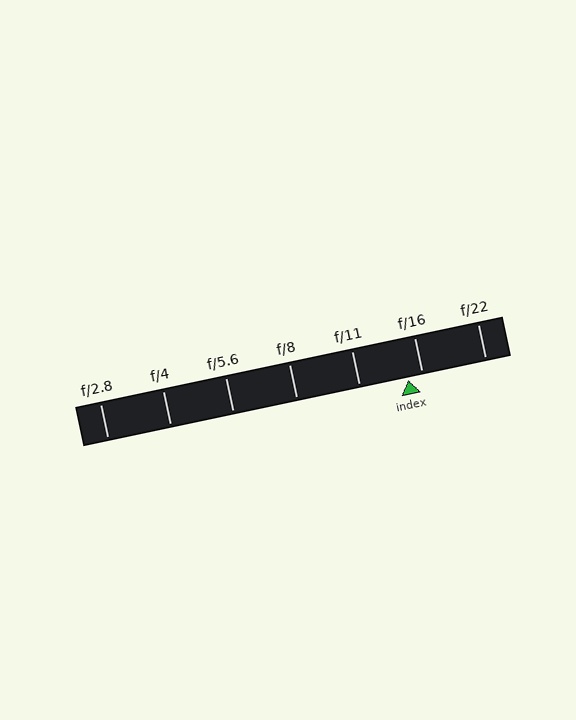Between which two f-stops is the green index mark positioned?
The index mark is between f/11 and f/16.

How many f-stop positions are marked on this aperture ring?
There are 7 f-stop positions marked.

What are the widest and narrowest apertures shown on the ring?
The widest aperture shown is f/2.8 and the narrowest is f/22.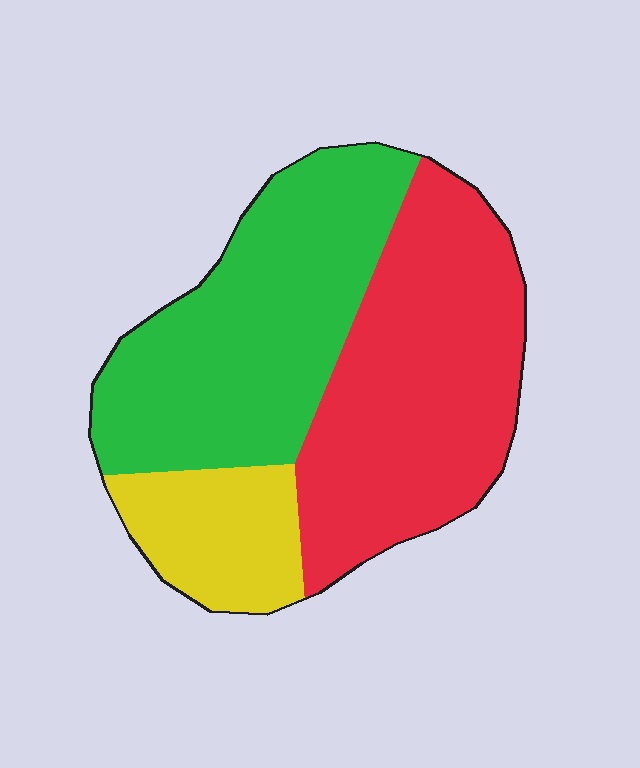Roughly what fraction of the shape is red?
Red covers about 45% of the shape.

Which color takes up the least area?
Yellow, at roughly 15%.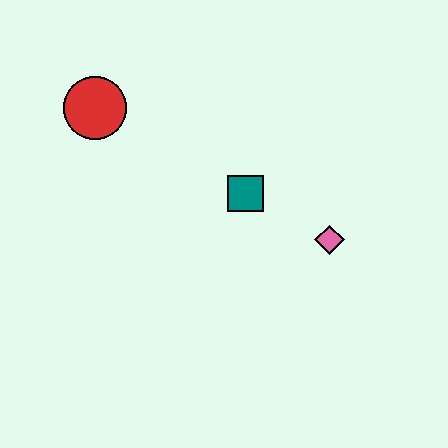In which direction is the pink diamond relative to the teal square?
The pink diamond is to the right of the teal square.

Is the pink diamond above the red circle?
No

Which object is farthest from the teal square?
The red circle is farthest from the teal square.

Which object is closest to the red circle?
The teal square is closest to the red circle.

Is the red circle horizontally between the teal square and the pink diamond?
No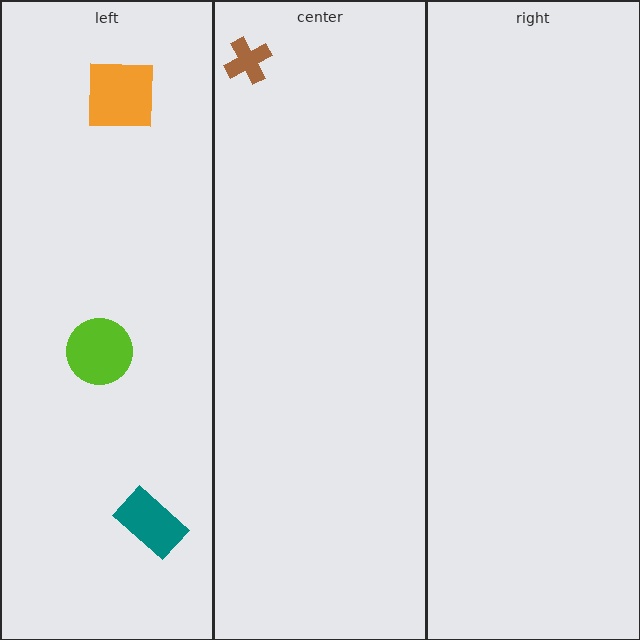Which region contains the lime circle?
The left region.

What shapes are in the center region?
The brown cross.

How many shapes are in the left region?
3.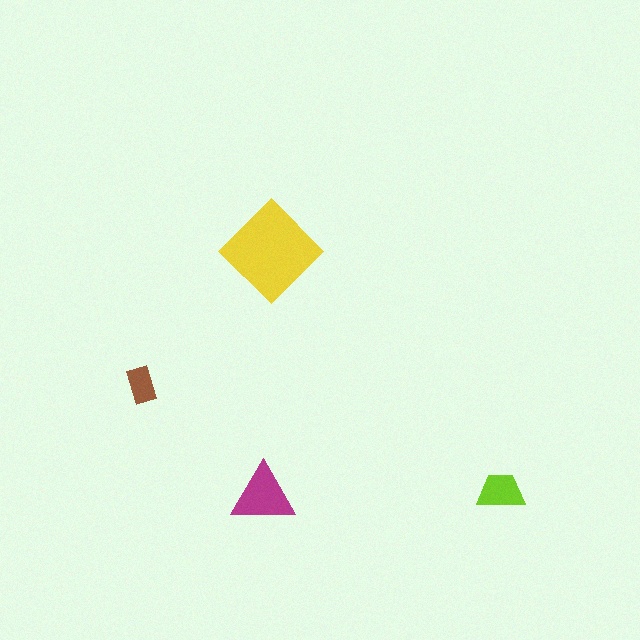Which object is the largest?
The yellow diamond.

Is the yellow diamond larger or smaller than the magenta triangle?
Larger.